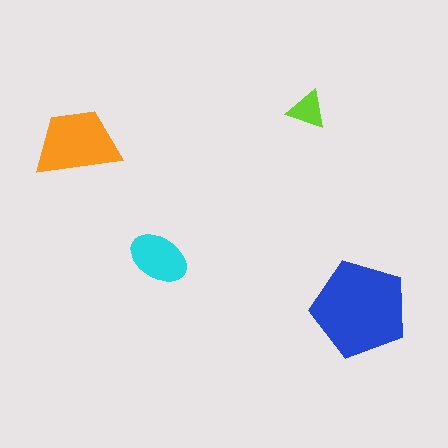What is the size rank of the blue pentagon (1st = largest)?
1st.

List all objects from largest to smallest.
The blue pentagon, the orange trapezoid, the cyan ellipse, the lime triangle.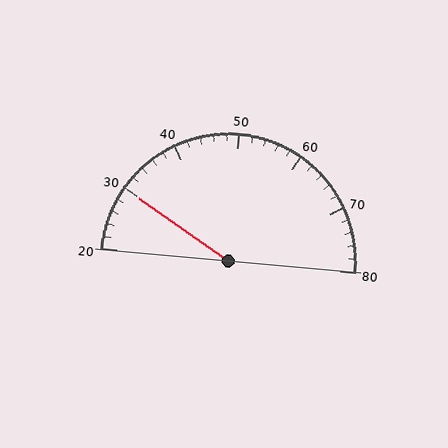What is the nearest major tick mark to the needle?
The nearest major tick mark is 30.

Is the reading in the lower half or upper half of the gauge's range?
The reading is in the lower half of the range (20 to 80).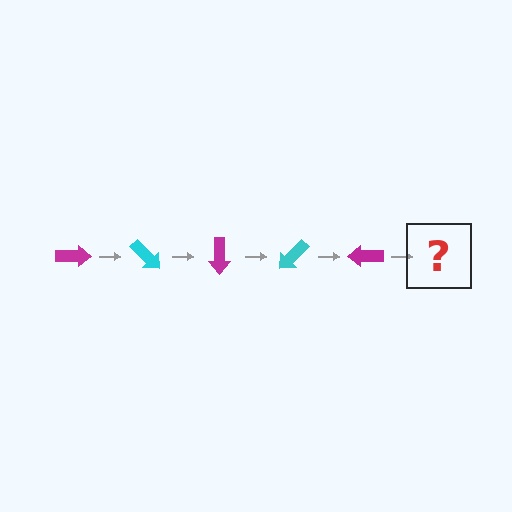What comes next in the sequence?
The next element should be a cyan arrow, rotated 225 degrees from the start.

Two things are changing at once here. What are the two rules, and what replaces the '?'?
The two rules are that it rotates 45 degrees each step and the color cycles through magenta and cyan. The '?' should be a cyan arrow, rotated 225 degrees from the start.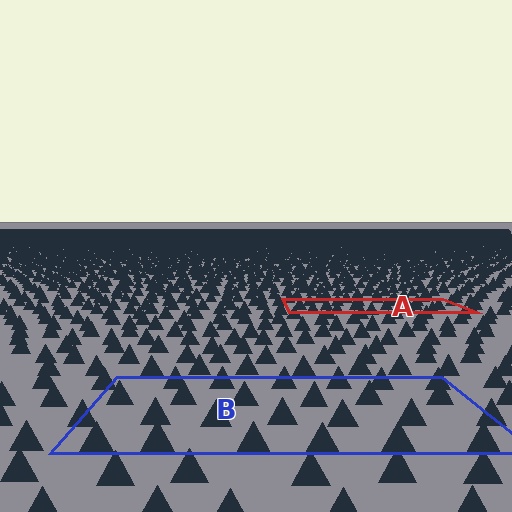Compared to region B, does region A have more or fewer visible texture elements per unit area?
Region A has more texture elements per unit area — they are packed more densely because it is farther away.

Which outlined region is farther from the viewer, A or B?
Region A is farther from the viewer — the texture elements inside it appear smaller and more densely packed.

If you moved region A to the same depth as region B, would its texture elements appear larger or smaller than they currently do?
They would appear larger. At a closer depth, the same texture elements are projected at a bigger on-screen size.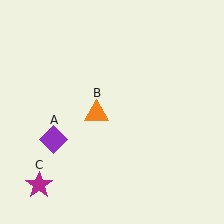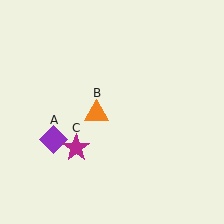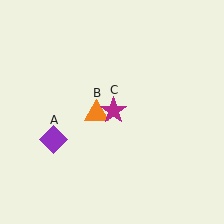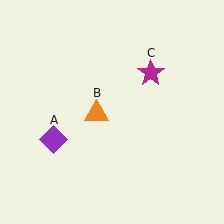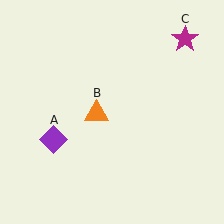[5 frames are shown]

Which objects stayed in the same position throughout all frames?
Purple diamond (object A) and orange triangle (object B) remained stationary.